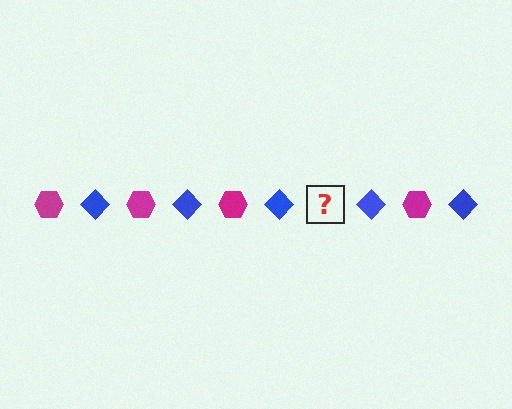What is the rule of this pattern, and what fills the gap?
The rule is that the pattern alternates between magenta hexagon and blue diamond. The gap should be filled with a magenta hexagon.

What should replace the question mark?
The question mark should be replaced with a magenta hexagon.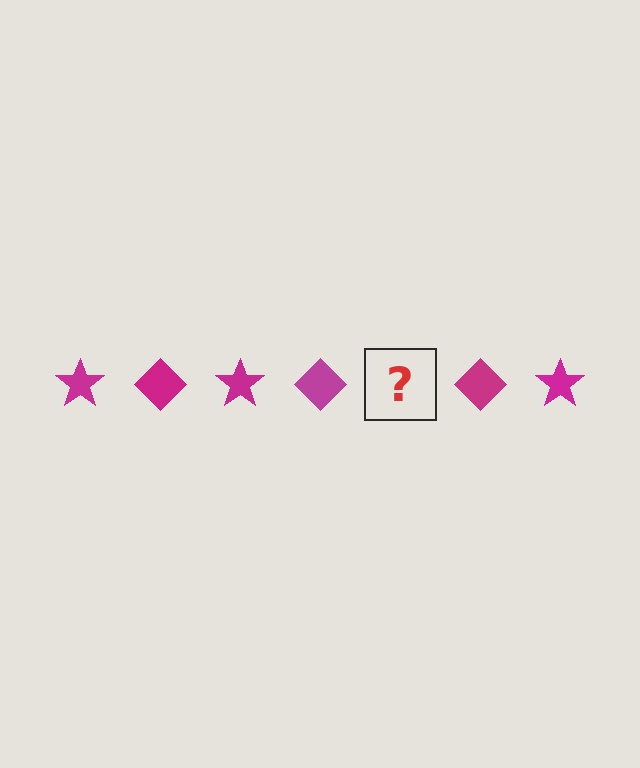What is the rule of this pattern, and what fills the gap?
The rule is that the pattern cycles through star, diamond shapes in magenta. The gap should be filled with a magenta star.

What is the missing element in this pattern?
The missing element is a magenta star.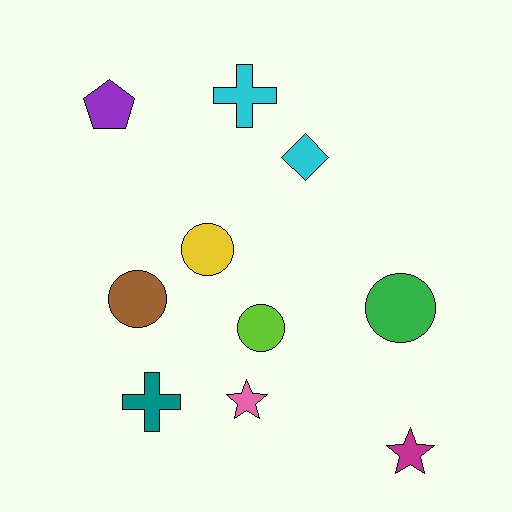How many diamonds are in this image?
There is 1 diamond.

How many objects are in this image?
There are 10 objects.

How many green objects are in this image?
There is 1 green object.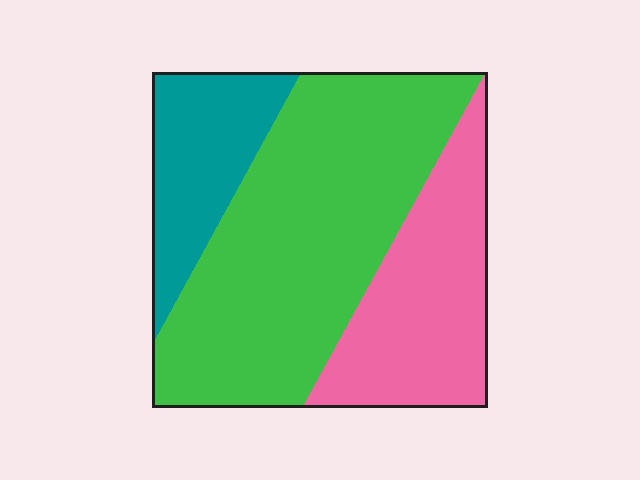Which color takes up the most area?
Green, at roughly 55%.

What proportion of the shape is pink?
Pink covers roughly 30% of the shape.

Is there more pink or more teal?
Pink.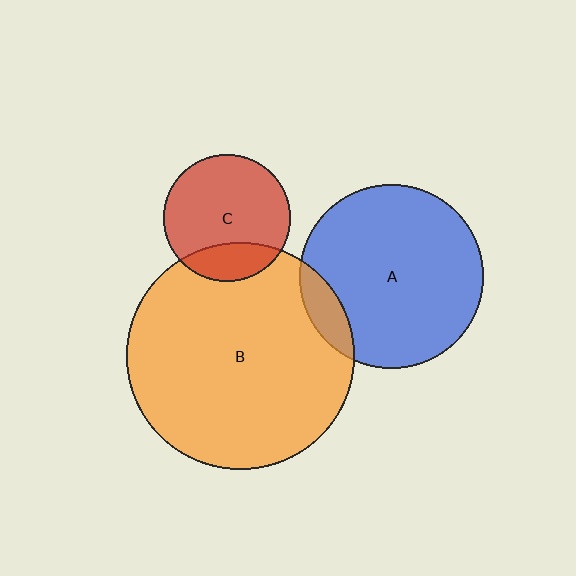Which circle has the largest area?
Circle B (orange).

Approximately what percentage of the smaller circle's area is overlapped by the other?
Approximately 20%.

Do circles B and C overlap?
Yes.